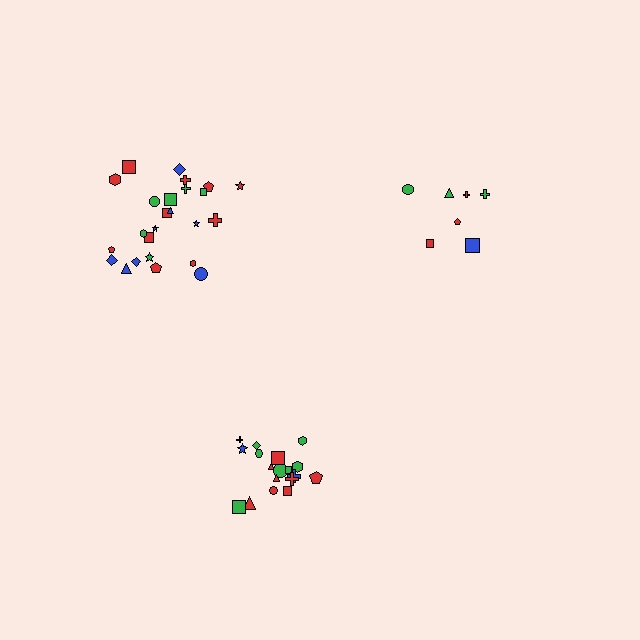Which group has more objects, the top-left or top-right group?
The top-left group.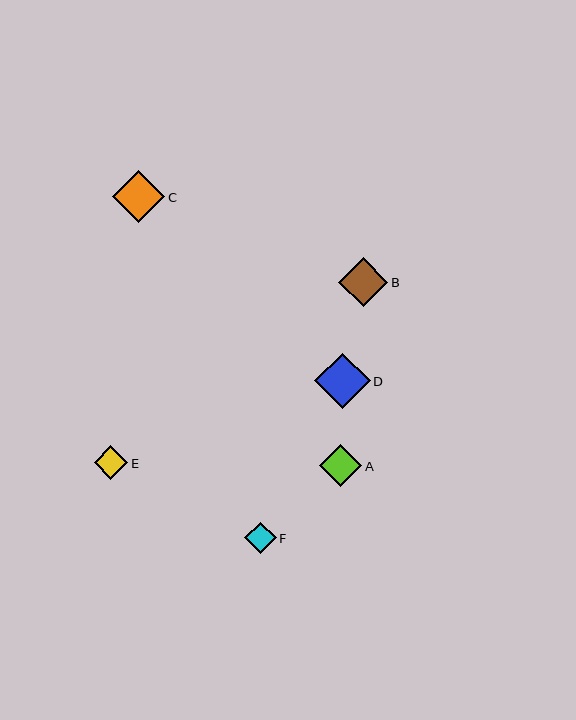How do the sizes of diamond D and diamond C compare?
Diamond D and diamond C are approximately the same size.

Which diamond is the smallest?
Diamond F is the smallest with a size of approximately 32 pixels.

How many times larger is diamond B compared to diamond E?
Diamond B is approximately 1.4 times the size of diamond E.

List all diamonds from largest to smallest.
From largest to smallest: D, C, B, A, E, F.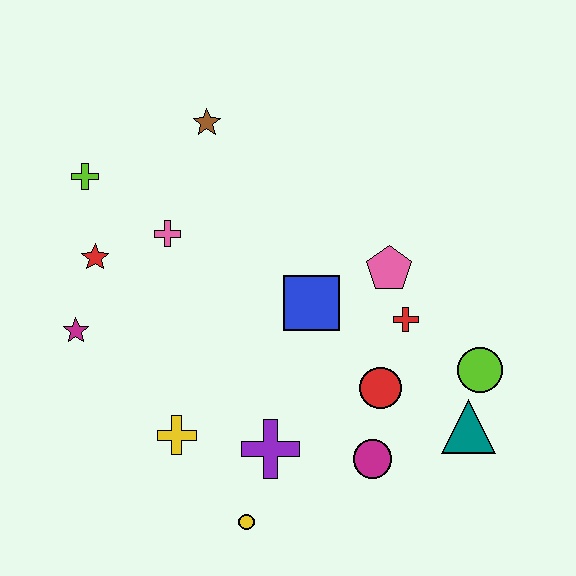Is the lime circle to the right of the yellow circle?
Yes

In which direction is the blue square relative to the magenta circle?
The blue square is above the magenta circle.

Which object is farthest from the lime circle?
The lime cross is farthest from the lime circle.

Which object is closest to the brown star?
The pink cross is closest to the brown star.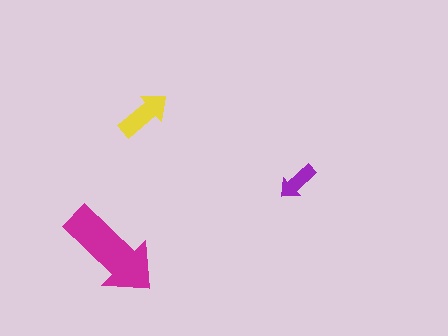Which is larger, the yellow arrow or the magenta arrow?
The magenta one.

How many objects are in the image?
There are 3 objects in the image.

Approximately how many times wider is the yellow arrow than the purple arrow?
About 1.5 times wider.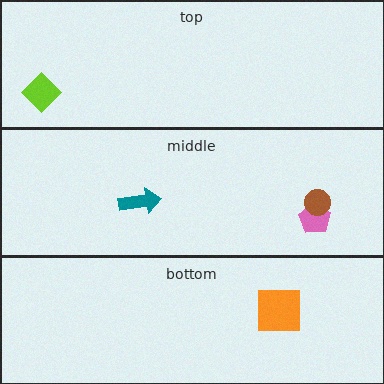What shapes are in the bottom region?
The orange square.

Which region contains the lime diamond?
The top region.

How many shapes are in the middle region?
3.